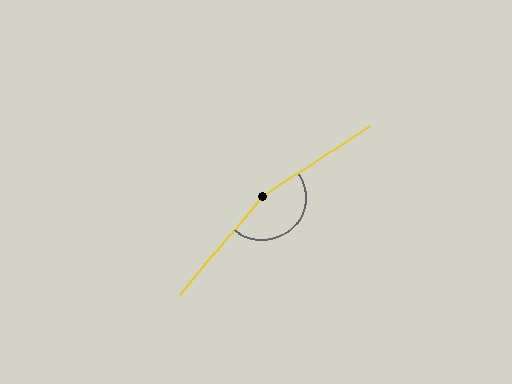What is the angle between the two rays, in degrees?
Approximately 164 degrees.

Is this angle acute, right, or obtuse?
It is obtuse.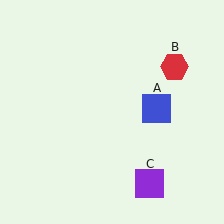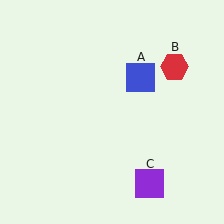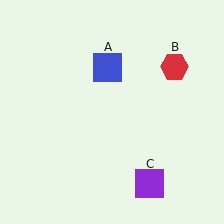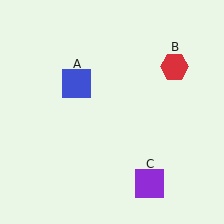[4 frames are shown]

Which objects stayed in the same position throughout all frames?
Red hexagon (object B) and purple square (object C) remained stationary.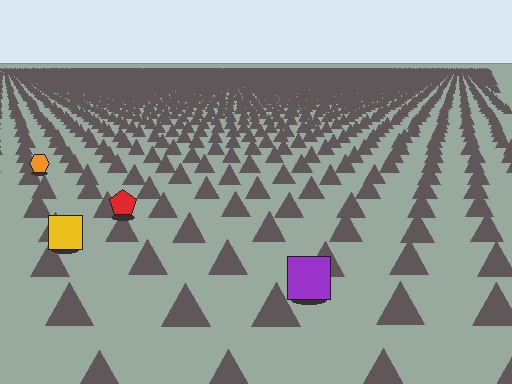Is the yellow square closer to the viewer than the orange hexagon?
Yes. The yellow square is closer — you can tell from the texture gradient: the ground texture is coarser near it.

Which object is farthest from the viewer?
The orange hexagon is farthest from the viewer. It appears smaller and the ground texture around it is denser.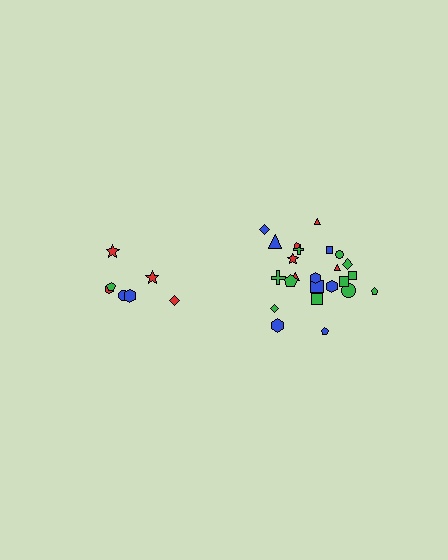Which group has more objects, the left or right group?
The right group.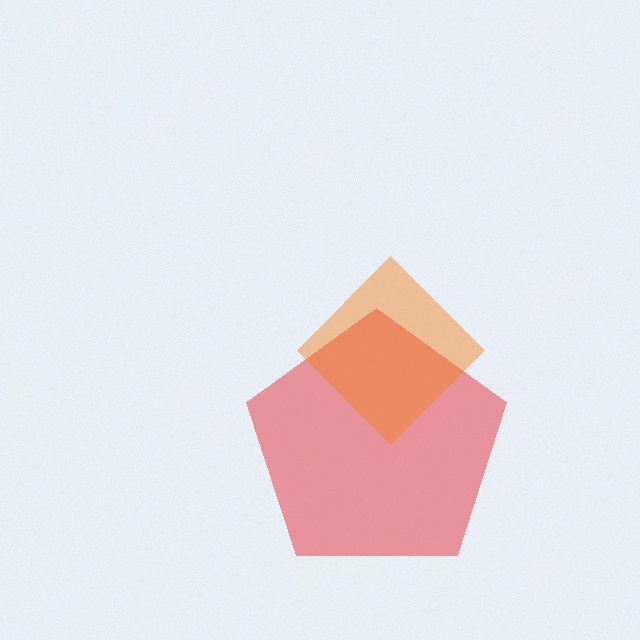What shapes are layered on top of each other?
The layered shapes are: a red pentagon, an orange diamond.